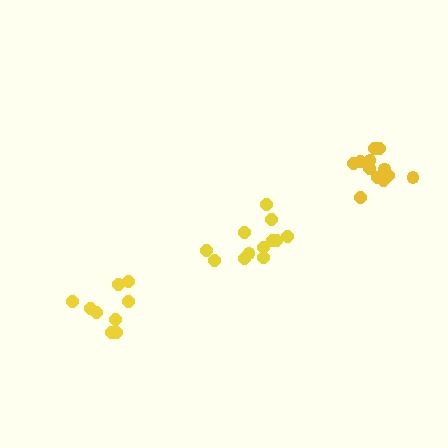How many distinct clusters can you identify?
There are 3 distinct clusters.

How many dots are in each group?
Group 1: 12 dots, Group 2: 9 dots, Group 3: 12 dots (33 total).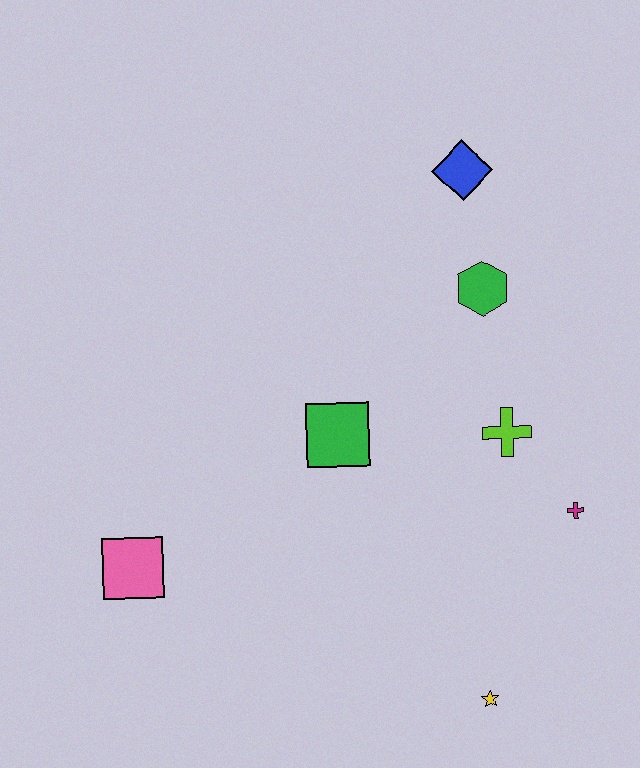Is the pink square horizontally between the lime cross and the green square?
No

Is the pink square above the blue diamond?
No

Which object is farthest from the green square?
The yellow star is farthest from the green square.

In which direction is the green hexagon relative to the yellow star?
The green hexagon is above the yellow star.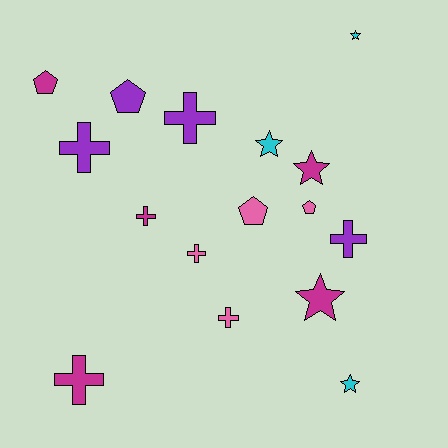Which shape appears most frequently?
Cross, with 7 objects.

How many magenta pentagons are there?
There is 1 magenta pentagon.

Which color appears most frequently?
Magenta, with 5 objects.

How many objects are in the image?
There are 16 objects.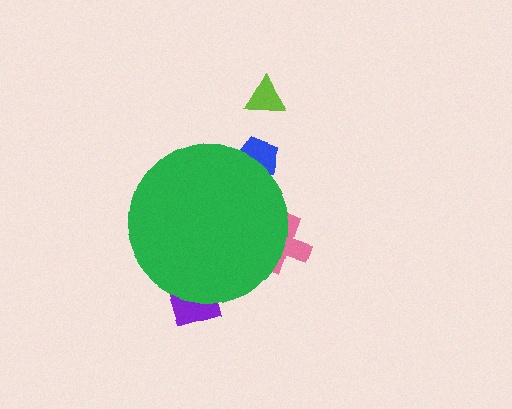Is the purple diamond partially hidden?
Yes, the purple diamond is partially hidden behind the green circle.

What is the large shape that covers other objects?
A green circle.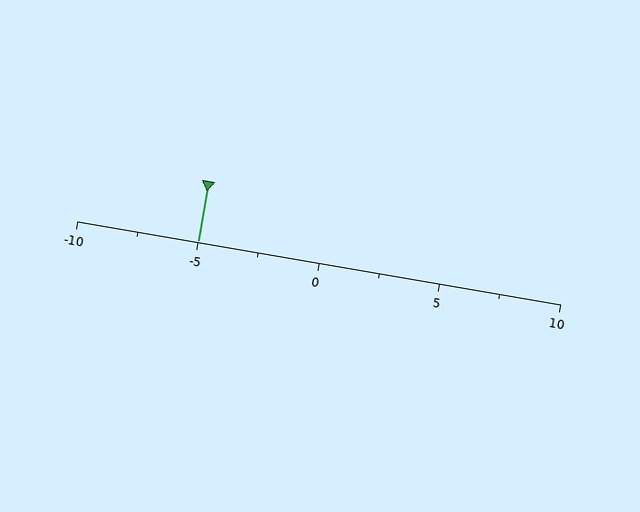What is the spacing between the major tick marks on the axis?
The major ticks are spaced 5 apart.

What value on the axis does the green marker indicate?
The marker indicates approximately -5.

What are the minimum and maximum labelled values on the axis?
The axis runs from -10 to 10.